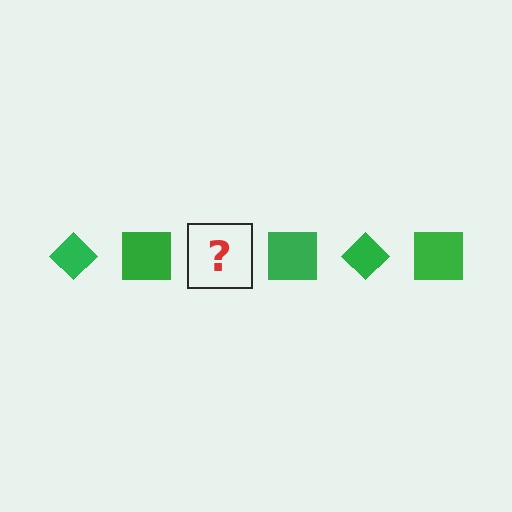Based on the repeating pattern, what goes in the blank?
The blank should be a green diamond.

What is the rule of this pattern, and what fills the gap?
The rule is that the pattern cycles through diamond, square shapes in green. The gap should be filled with a green diamond.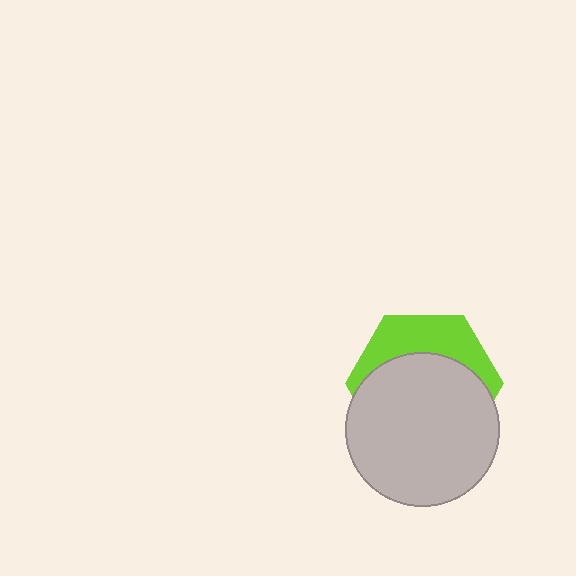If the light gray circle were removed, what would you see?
You would see the complete lime hexagon.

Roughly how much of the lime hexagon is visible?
A small part of it is visible (roughly 35%).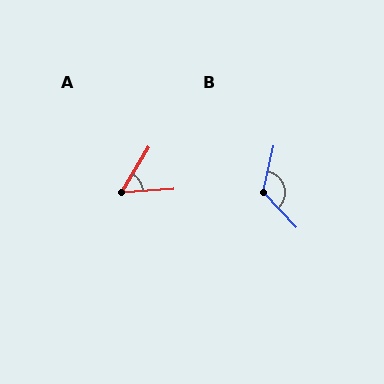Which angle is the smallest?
A, at approximately 55 degrees.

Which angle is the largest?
B, at approximately 123 degrees.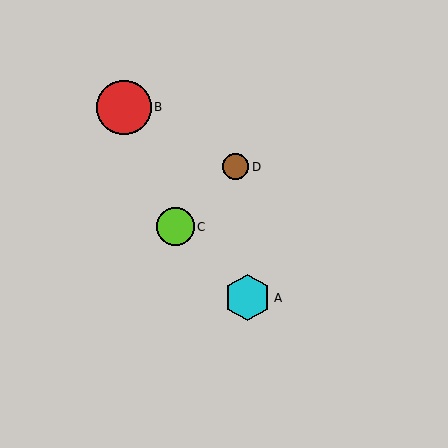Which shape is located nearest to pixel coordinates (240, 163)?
The brown circle (labeled D) at (236, 167) is nearest to that location.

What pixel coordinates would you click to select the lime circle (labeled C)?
Click at (176, 227) to select the lime circle C.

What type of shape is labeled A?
Shape A is a cyan hexagon.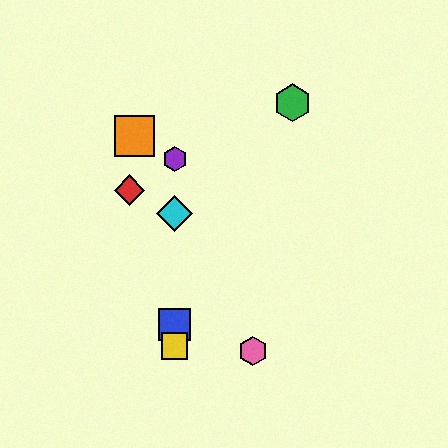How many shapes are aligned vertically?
4 shapes (the blue square, the yellow square, the purple hexagon, the cyan diamond) are aligned vertically.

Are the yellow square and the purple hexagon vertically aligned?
Yes, both are at x≈175.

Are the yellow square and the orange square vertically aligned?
No, the yellow square is at x≈175 and the orange square is at x≈135.